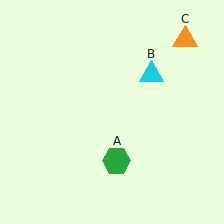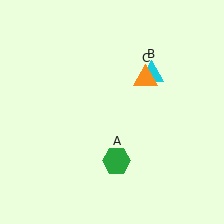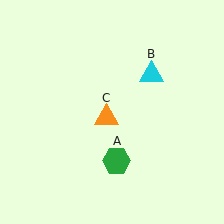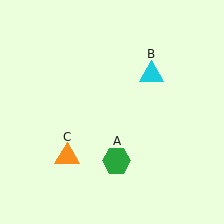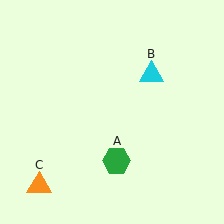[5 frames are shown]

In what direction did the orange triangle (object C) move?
The orange triangle (object C) moved down and to the left.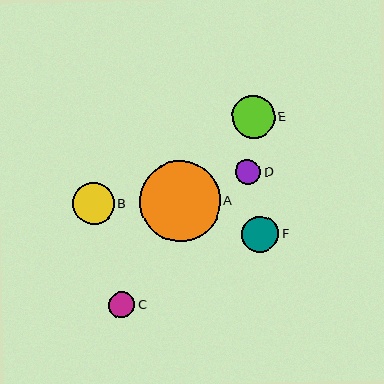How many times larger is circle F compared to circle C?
Circle F is approximately 1.4 times the size of circle C.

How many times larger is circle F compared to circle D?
Circle F is approximately 1.5 times the size of circle D.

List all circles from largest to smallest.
From largest to smallest: A, E, B, F, C, D.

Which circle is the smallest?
Circle D is the smallest with a size of approximately 25 pixels.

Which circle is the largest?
Circle A is the largest with a size of approximately 80 pixels.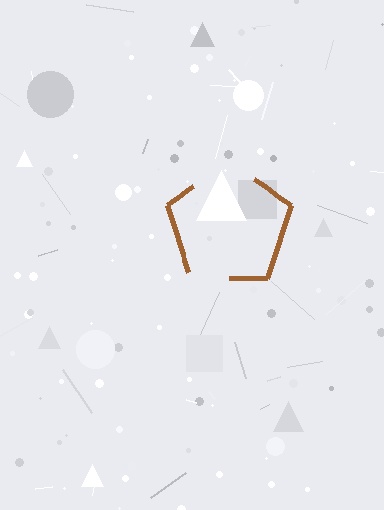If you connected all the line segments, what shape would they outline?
They would outline a pentagon.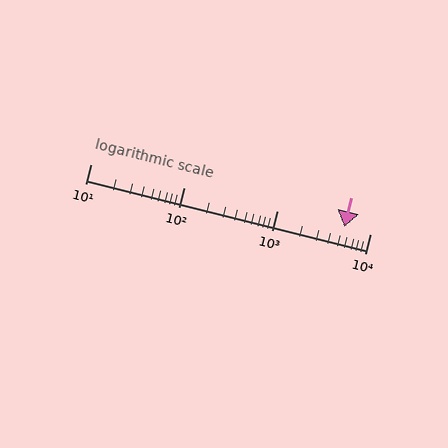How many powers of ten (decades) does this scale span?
The scale spans 3 decades, from 10 to 10000.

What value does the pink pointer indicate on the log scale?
The pointer indicates approximately 5300.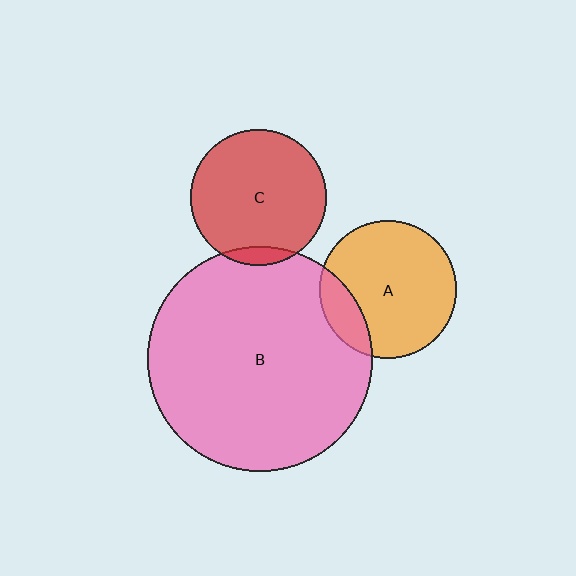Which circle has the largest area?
Circle B (pink).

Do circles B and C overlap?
Yes.